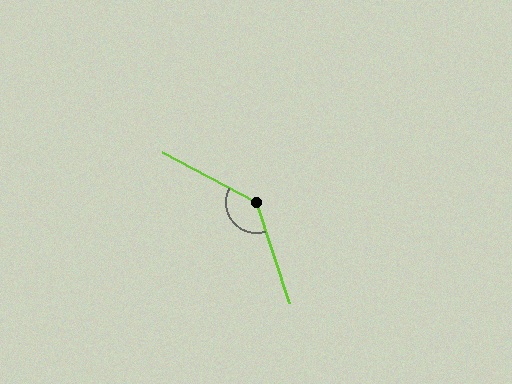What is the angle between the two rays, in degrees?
Approximately 136 degrees.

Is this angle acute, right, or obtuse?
It is obtuse.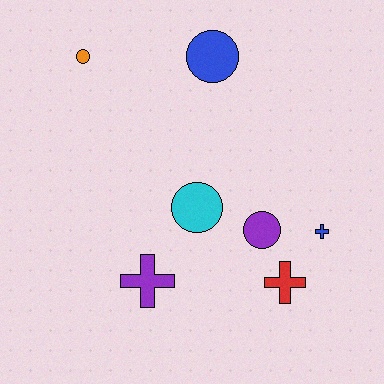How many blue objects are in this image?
There are 2 blue objects.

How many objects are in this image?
There are 7 objects.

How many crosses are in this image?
There are 3 crosses.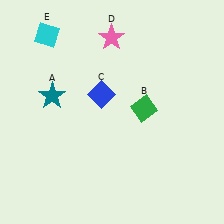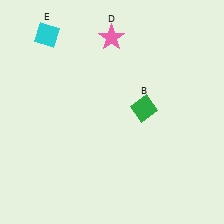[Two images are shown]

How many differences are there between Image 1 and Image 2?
There are 2 differences between the two images.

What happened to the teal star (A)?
The teal star (A) was removed in Image 2. It was in the top-left area of Image 1.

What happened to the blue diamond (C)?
The blue diamond (C) was removed in Image 2. It was in the top-left area of Image 1.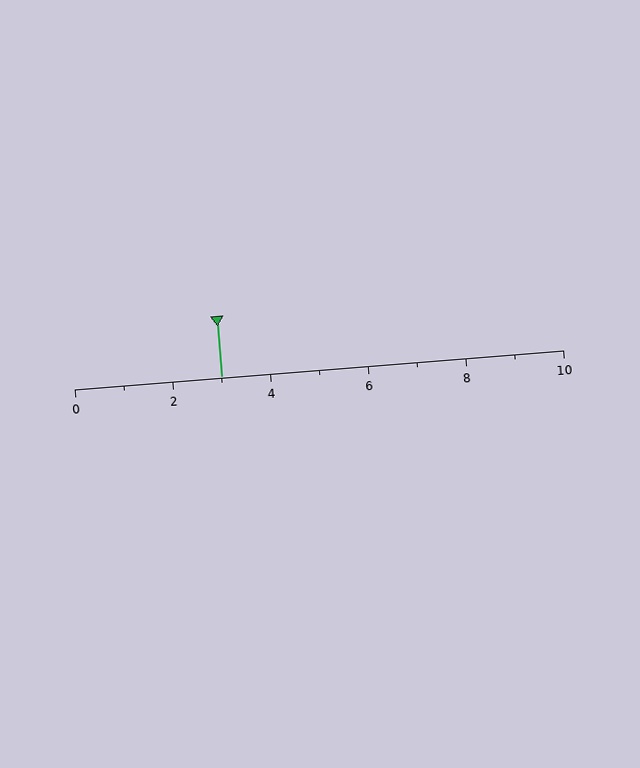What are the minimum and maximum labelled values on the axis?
The axis runs from 0 to 10.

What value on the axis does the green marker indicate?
The marker indicates approximately 3.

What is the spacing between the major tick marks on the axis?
The major ticks are spaced 2 apart.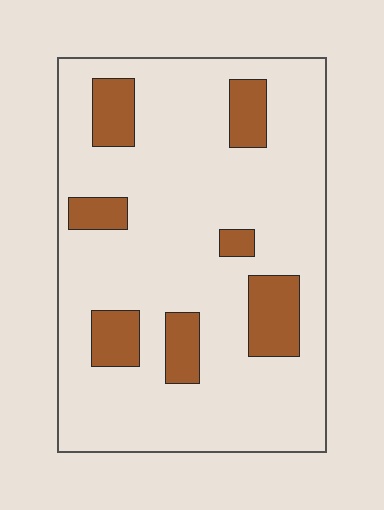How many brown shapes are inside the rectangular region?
7.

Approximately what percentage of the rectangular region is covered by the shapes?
Approximately 15%.